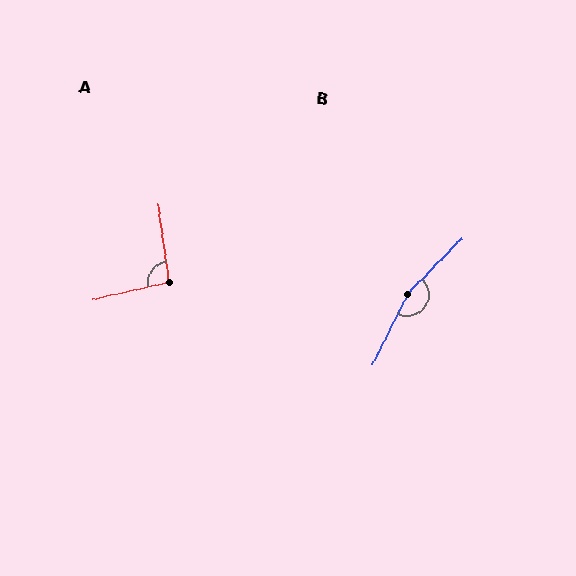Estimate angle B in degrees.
Approximately 162 degrees.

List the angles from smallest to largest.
A (95°), B (162°).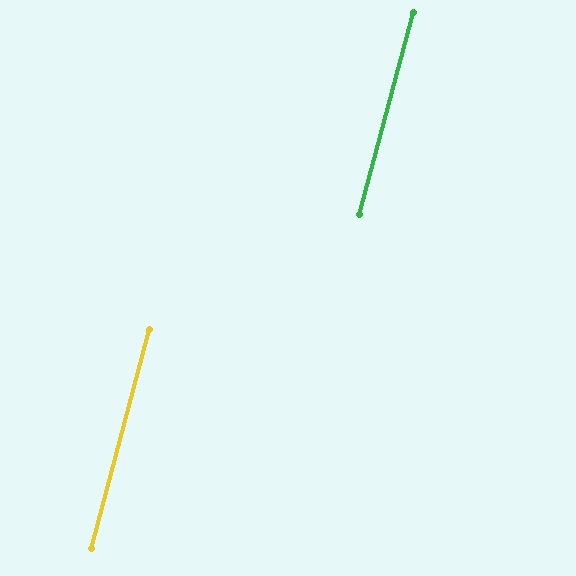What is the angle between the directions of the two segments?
Approximately 0 degrees.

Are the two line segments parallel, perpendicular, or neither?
Parallel — their directions differ by only 0.1°.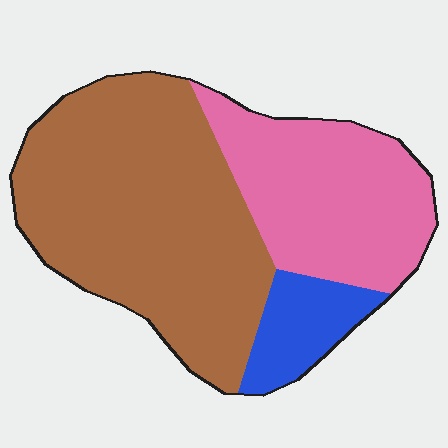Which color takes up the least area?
Blue, at roughly 10%.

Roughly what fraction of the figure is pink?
Pink covers 32% of the figure.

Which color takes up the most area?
Brown, at roughly 55%.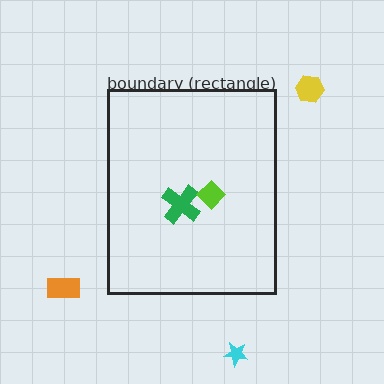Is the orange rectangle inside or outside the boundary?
Outside.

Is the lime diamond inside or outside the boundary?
Inside.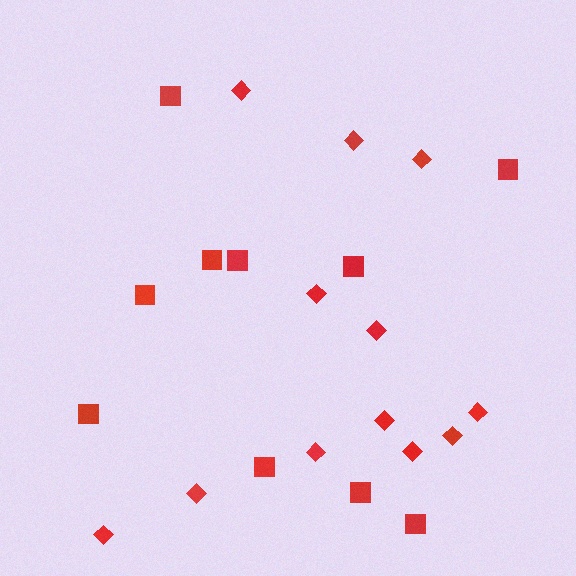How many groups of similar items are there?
There are 2 groups: one group of diamonds (12) and one group of squares (10).